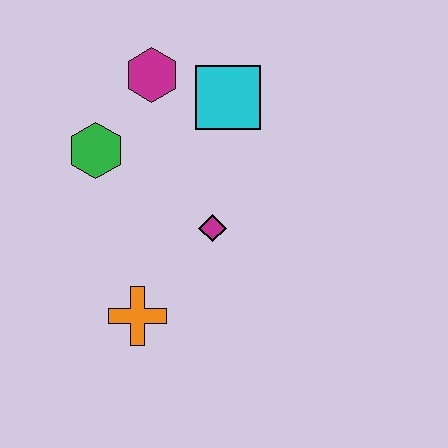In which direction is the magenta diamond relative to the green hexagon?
The magenta diamond is to the right of the green hexagon.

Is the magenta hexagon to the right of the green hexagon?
Yes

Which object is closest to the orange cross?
The magenta diamond is closest to the orange cross.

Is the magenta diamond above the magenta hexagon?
No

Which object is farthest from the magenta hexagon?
The orange cross is farthest from the magenta hexagon.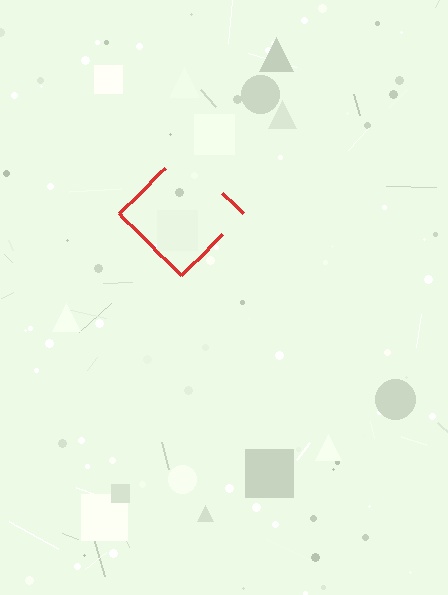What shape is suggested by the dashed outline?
The dashed outline suggests a diamond.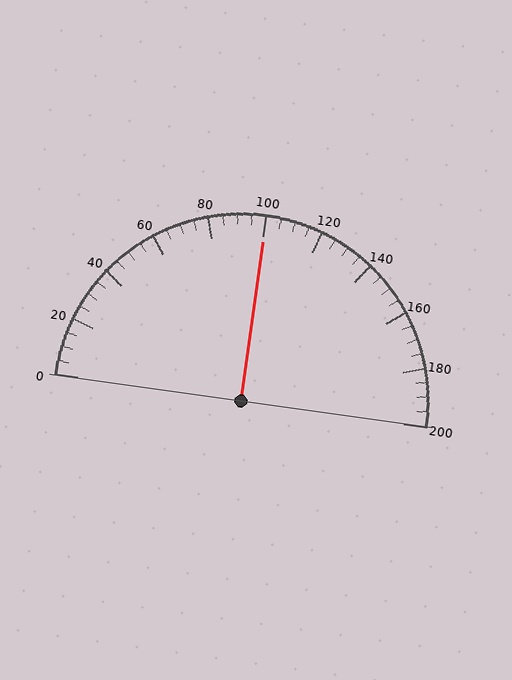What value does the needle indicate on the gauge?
The needle indicates approximately 100.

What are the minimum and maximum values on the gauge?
The gauge ranges from 0 to 200.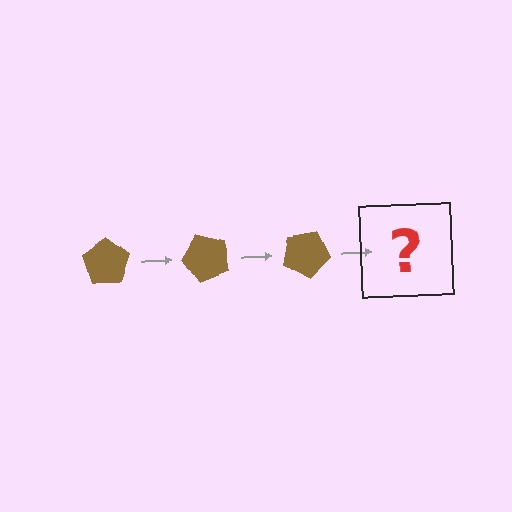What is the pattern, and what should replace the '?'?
The pattern is that the pentagon rotates 50 degrees each step. The '?' should be a brown pentagon rotated 150 degrees.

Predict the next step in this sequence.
The next step is a brown pentagon rotated 150 degrees.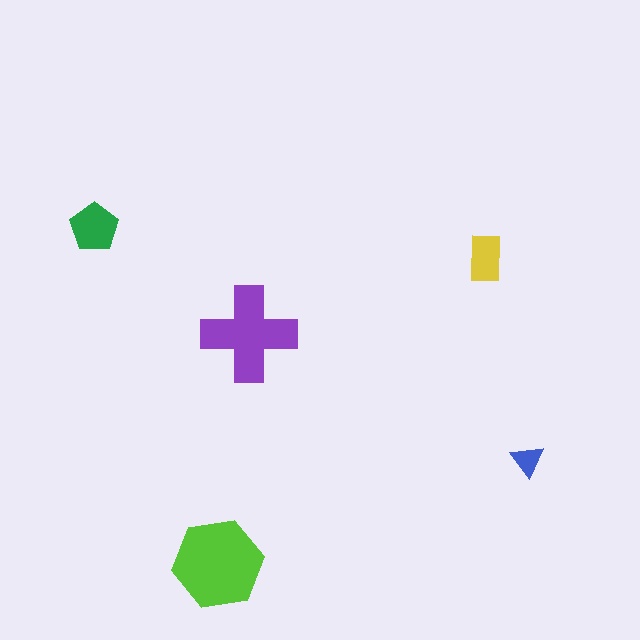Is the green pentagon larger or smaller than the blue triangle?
Larger.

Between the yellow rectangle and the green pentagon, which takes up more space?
The green pentagon.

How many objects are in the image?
There are 5 objects in the image.